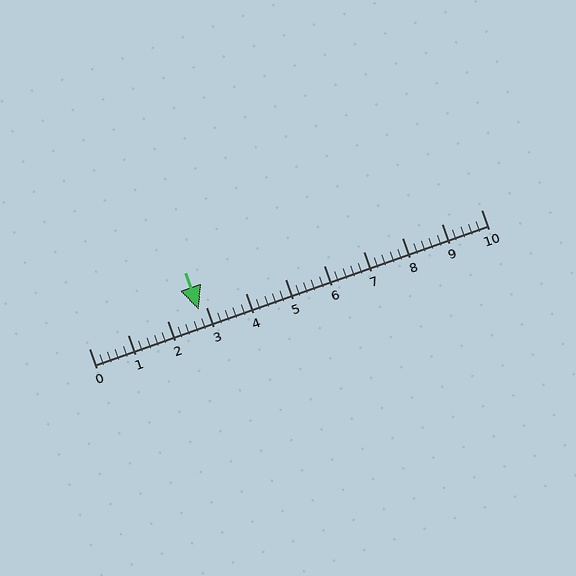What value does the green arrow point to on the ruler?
The green arrow points to approximately 2.8.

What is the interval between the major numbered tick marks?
The major tick marks are spaced 1 units apart.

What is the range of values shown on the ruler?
The ruler shows values from 0 to 10.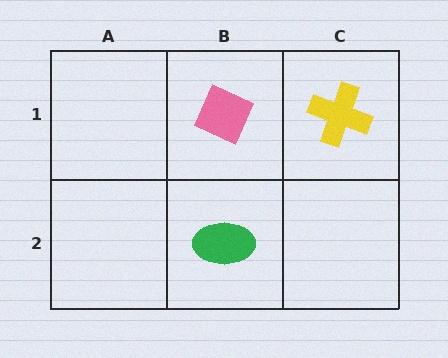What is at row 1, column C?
A yellow cross.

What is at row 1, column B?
A pink diamond.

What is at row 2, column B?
A green ellipse.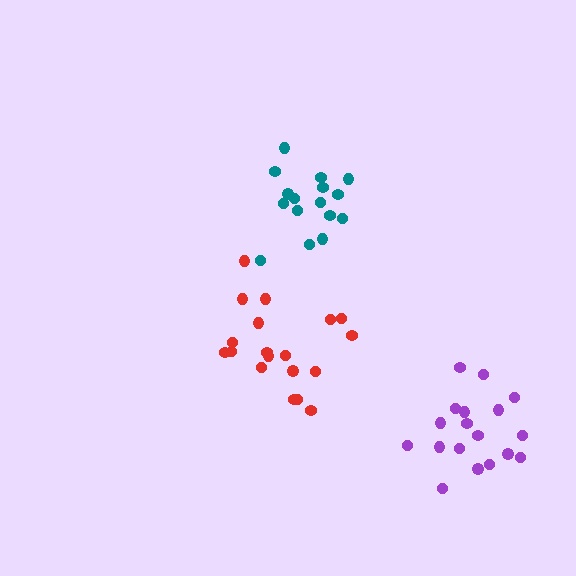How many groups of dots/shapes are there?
There are 3 groups.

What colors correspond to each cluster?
The clusters are colored: teal, red, purple.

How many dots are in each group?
Group 1: 16 dots, Group 2: 19 dots, Group 3: 18 dots (53 total).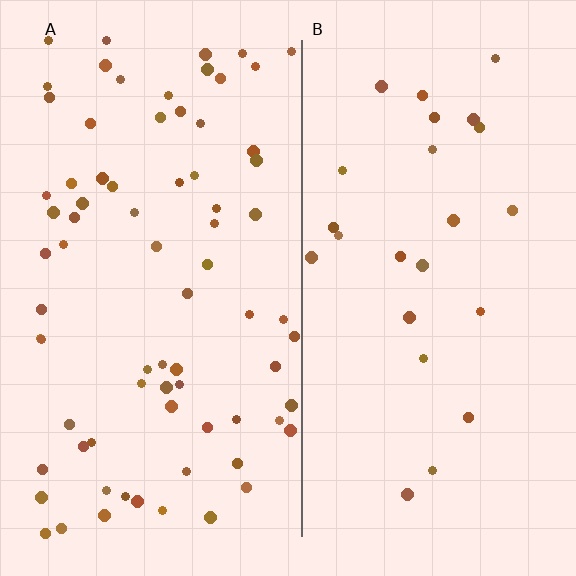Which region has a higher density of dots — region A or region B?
A (the left).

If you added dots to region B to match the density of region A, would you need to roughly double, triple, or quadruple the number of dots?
Approximately triple.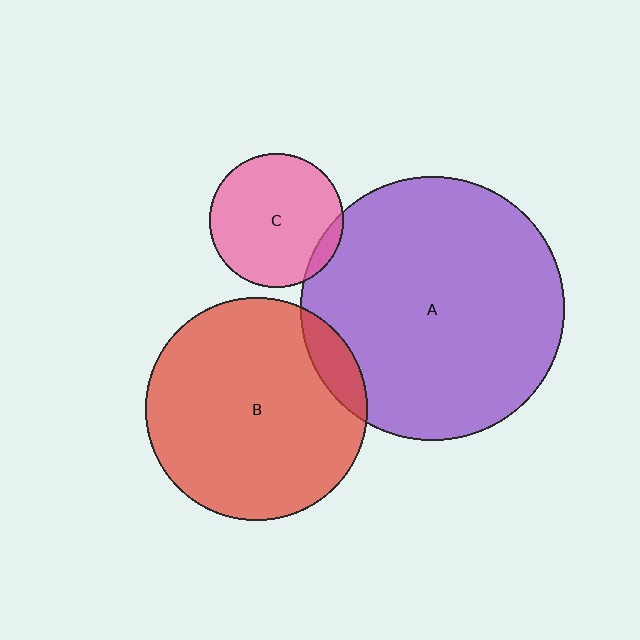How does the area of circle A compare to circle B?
Approximately 1.4 times.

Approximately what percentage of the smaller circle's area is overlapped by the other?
Approximately 10%.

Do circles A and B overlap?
Yes.